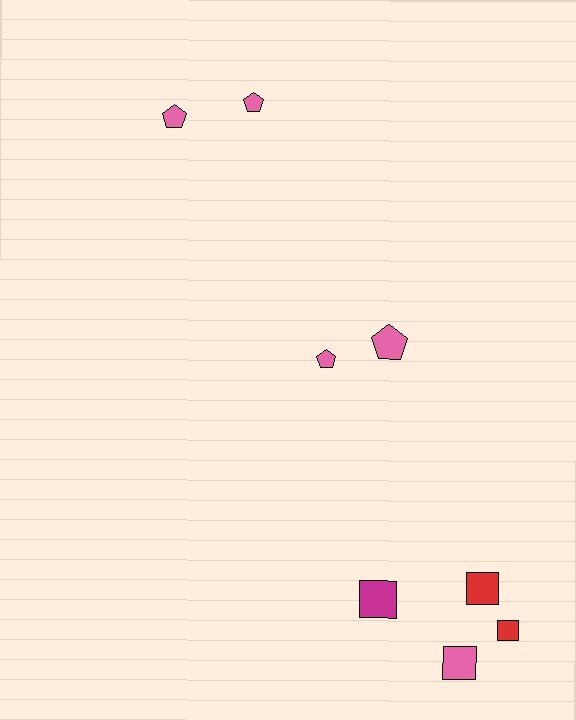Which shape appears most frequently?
Pentagon, with 4 objects.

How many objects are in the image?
There are 8 objects.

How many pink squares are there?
There is 1 pink square.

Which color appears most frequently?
Pink, with 5 objects.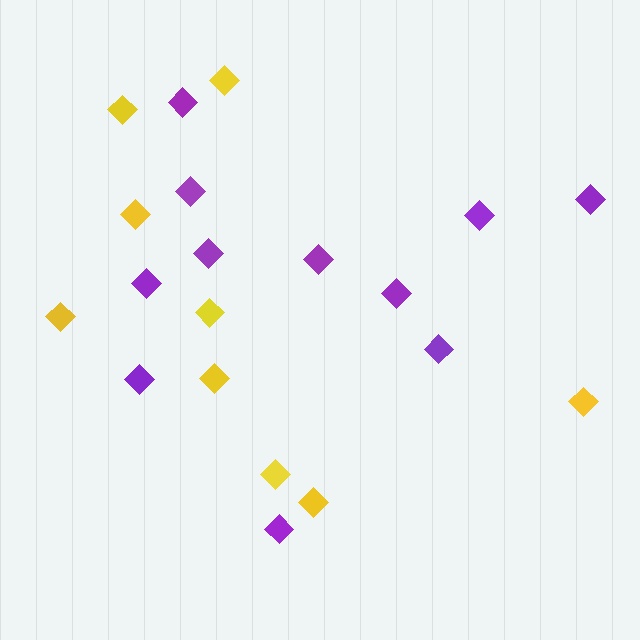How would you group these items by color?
There are 2 groups: one group of yellow diamonds (9) and one group of purple diamonds (11).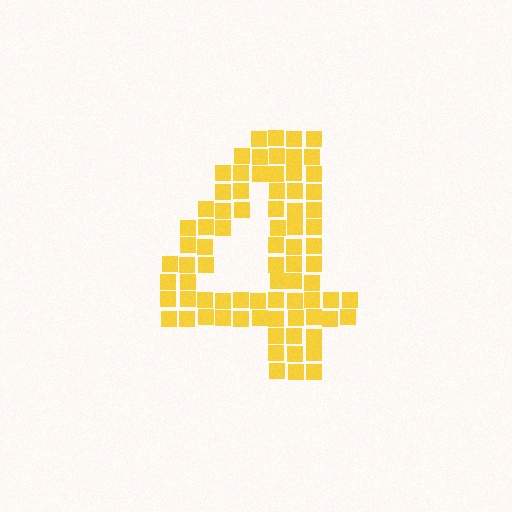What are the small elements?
The small elements are squares.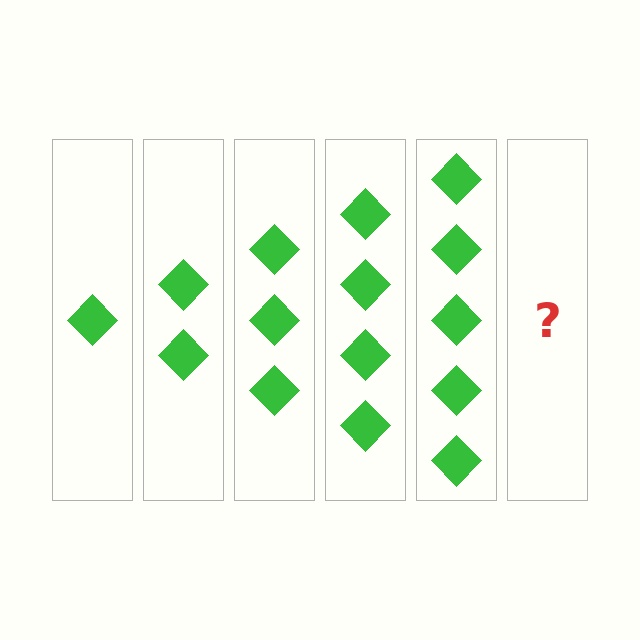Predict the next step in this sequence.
The next step is 6 diamonds.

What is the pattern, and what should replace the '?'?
The pattern is that each step adds one more diamond. The '?' should be 6 diamonds.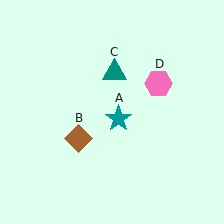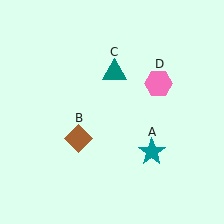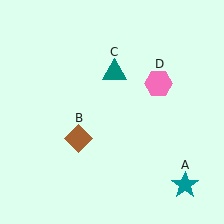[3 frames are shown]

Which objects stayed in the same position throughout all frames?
Brown diamond (object B) and teal triangle (object C) and pink hexagon (object D) remained stationary.